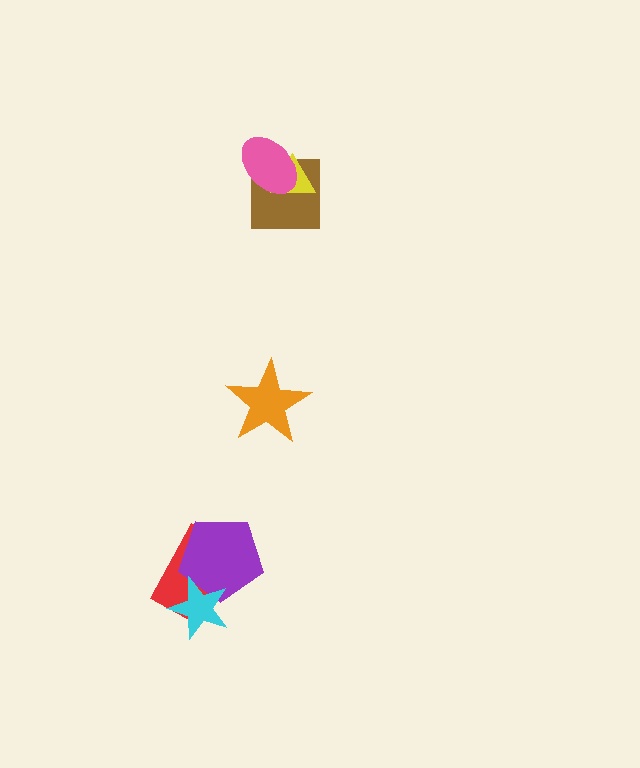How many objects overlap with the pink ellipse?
2 objects overlap with the pink ellipse.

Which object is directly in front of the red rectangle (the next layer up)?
The purple pentagon is directly in front of the red rectangle.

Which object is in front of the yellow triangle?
The pink ellipse is in front of the yellow triangle.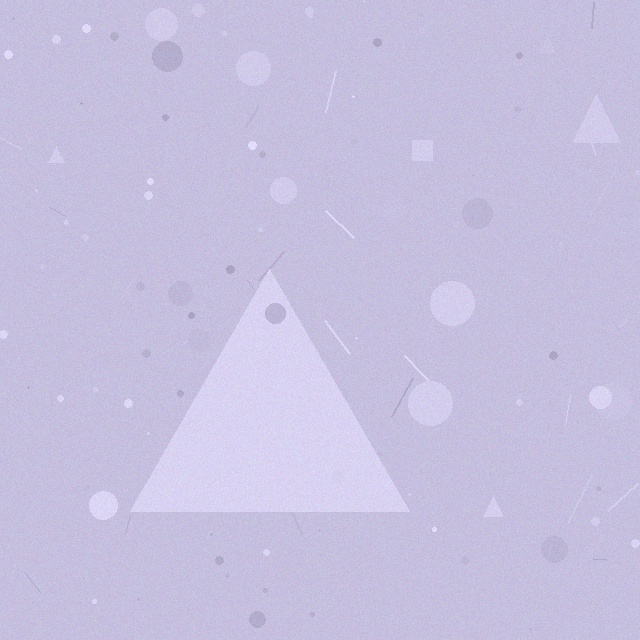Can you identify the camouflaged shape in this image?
The camouflaged shape is a triangle.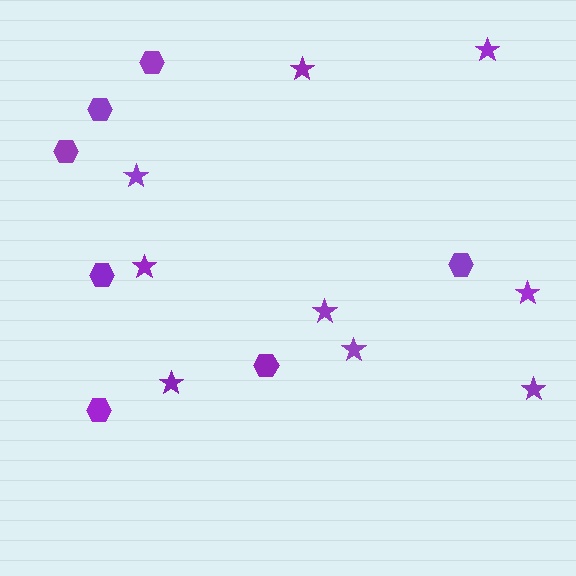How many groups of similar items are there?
There are 2 groups: one group of hexagons (7) and one group of stars (9).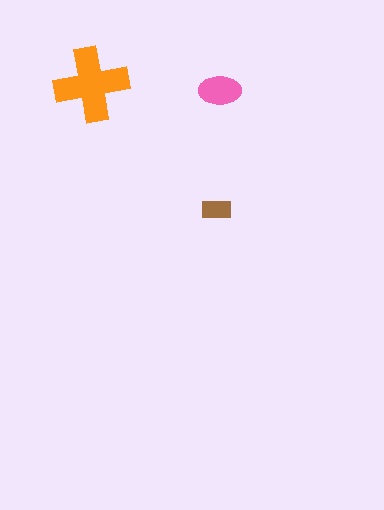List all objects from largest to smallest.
The orange cross, the pink ellipse, the brown rectangle.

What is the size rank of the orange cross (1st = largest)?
1st.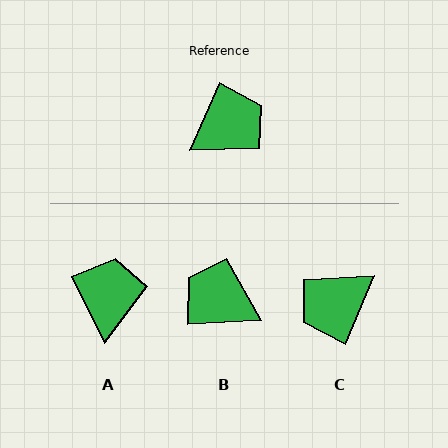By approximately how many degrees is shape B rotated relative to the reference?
Approximately 118 degrees counter-clockwise.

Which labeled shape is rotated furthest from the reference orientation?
C, about 179 degrees away.